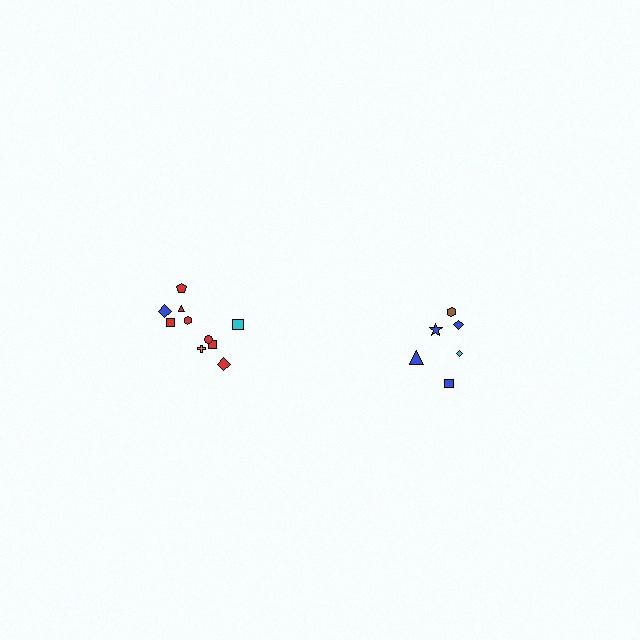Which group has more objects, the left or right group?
The left group.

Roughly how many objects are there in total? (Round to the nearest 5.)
Roughly 15 objects in total.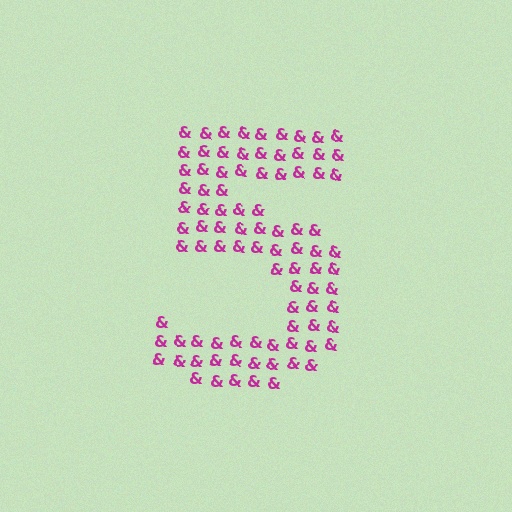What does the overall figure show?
The overall figure shows the digit 5.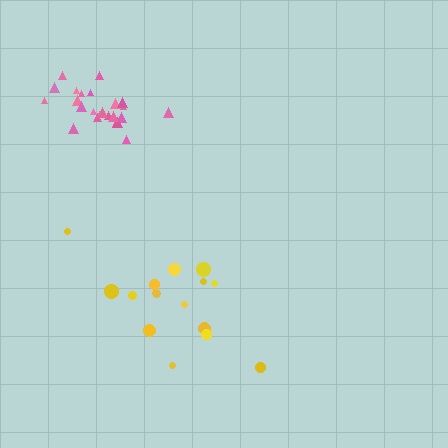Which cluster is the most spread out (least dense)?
Yellow.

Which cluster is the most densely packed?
Pink.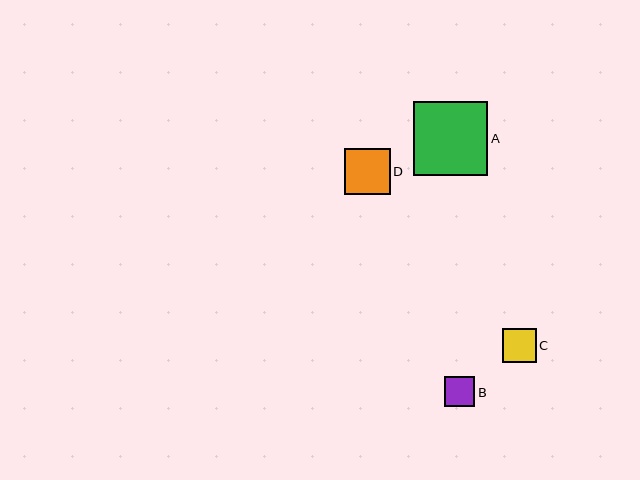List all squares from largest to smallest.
From largest to smallest: A, D, C, B.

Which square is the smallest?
Square B is the smallest with a size of approximately 30 pixels.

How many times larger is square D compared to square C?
Square D is approximately 1.3 times the size of square C.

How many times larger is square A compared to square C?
Square A is approximately 2.2 times the size of square C.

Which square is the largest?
Square A is the largest with a size of approximately 74 pixels.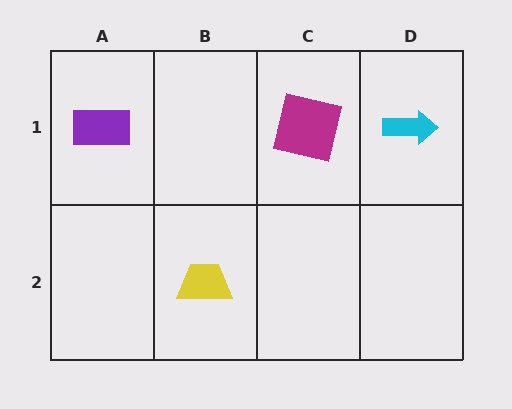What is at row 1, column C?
A magenta square.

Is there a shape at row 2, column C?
No, that cell is empty.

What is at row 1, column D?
A cyan arrow.